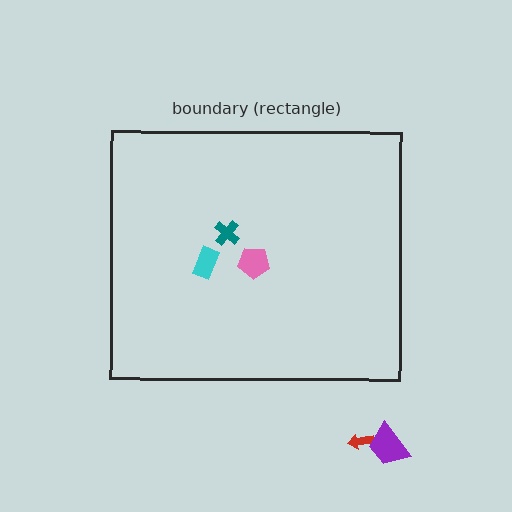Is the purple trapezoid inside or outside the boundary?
Outside.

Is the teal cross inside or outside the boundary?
Inside.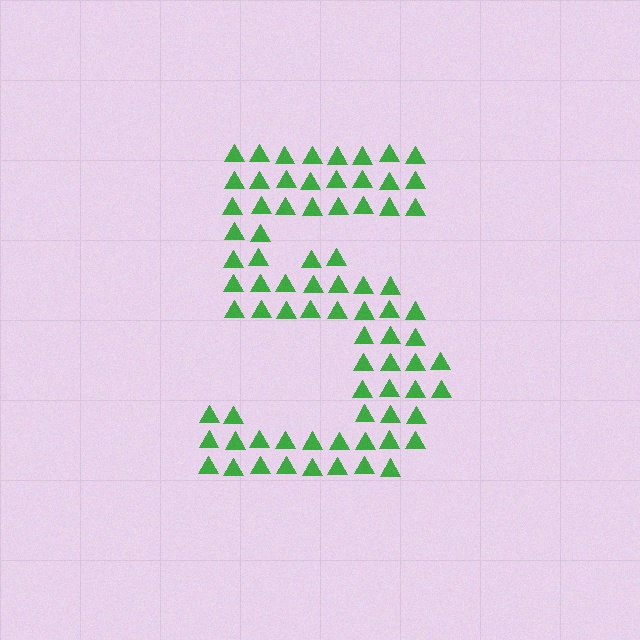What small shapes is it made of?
It is made of small triangles.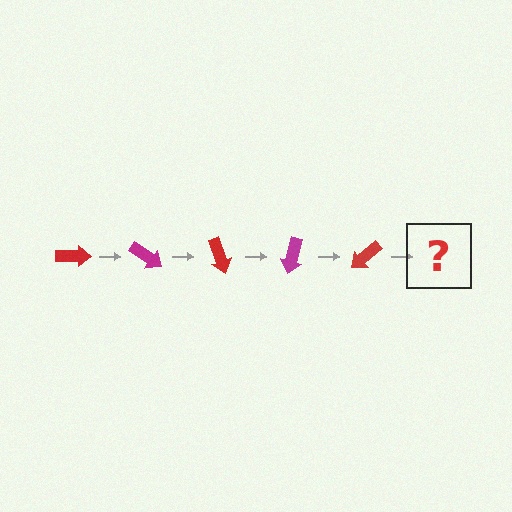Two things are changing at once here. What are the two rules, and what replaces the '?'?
The two rules are that it rotates 35 degrees each step and the color cycles through red and magenta. The '?' should be a magenta arrow, rotated 175 degrees from the start.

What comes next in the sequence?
The next element should be a magenta arrow, rotated 175 degrees from the start.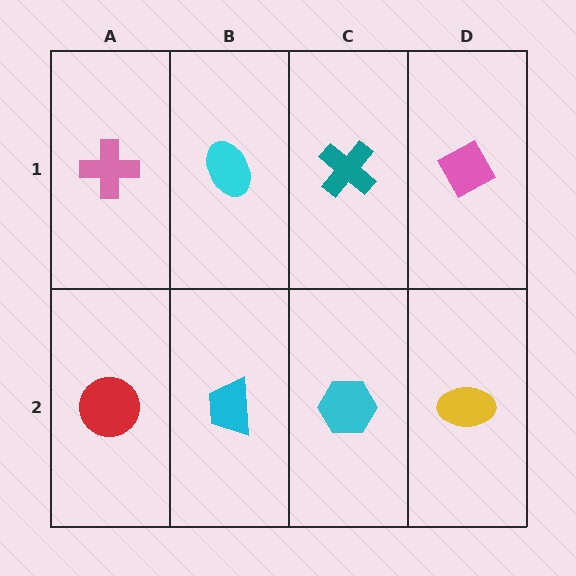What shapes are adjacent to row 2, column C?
A teal cross (row 1, column C), a cyan trapezoid (row 2, column B), a yellow ellipse (row 2, column D).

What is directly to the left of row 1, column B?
A pink cross.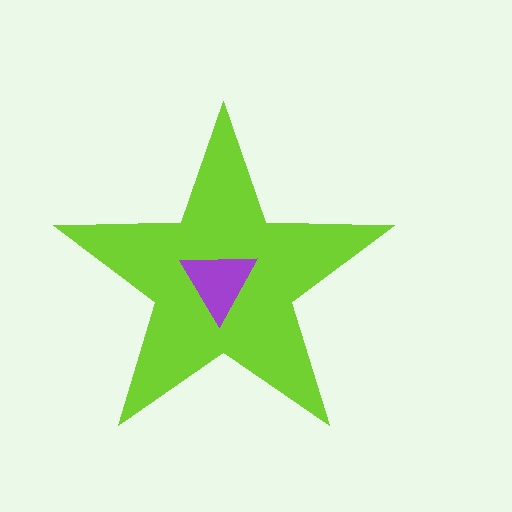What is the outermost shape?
The lime star.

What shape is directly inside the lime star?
The purple triangle.